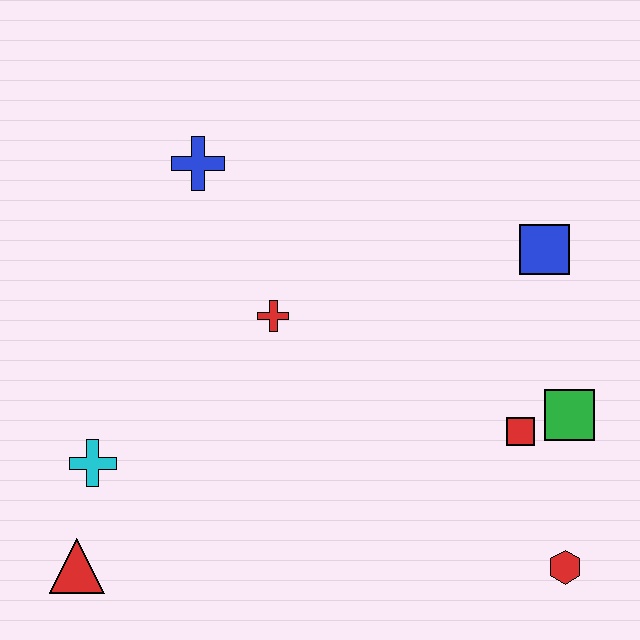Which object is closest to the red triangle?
The cyan cross is closest to the red triangle.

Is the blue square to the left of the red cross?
No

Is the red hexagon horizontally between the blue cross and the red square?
No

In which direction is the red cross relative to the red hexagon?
The red cross is to the left of the red hexagon.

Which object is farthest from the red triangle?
The blue square is farthest from the red triangle.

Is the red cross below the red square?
No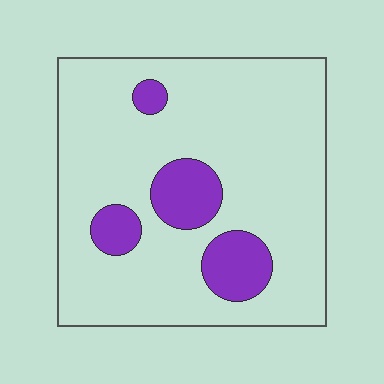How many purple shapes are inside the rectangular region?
4.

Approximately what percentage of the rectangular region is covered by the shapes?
Approximately 15%.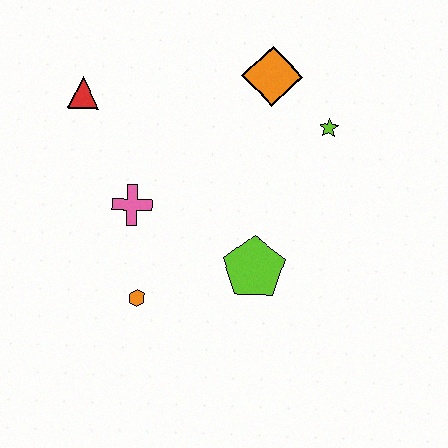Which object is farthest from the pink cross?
The lime star is farthest from the pink cross.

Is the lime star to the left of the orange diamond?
No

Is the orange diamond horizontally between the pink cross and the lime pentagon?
No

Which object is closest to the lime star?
The orange diamond is closest to the lime star.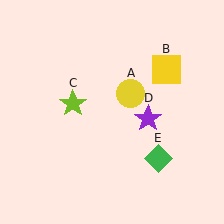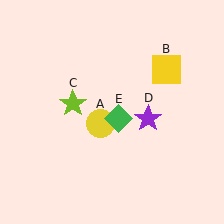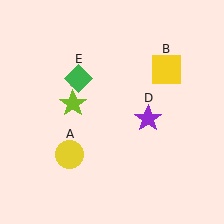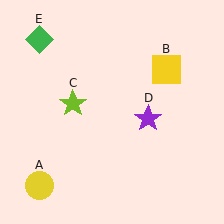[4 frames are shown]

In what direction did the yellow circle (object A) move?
The yellow circle (object A) moved down and to the left.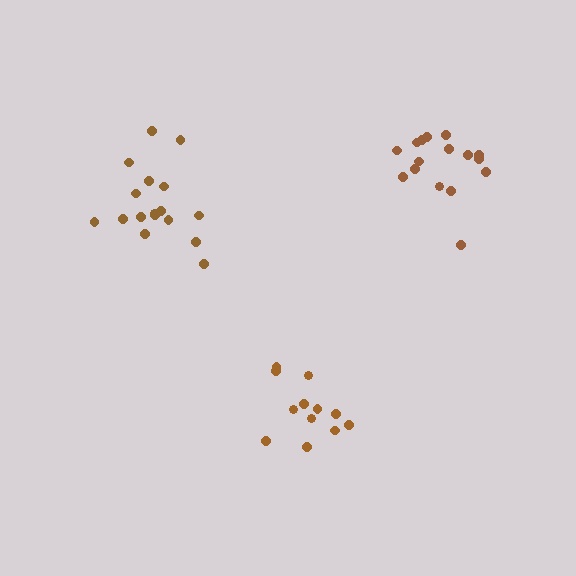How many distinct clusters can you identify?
There are 3 distinct clusters.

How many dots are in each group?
Group 1: 17 dots, Group 2: 12 dots, Group 3: 16 dots (45 total).